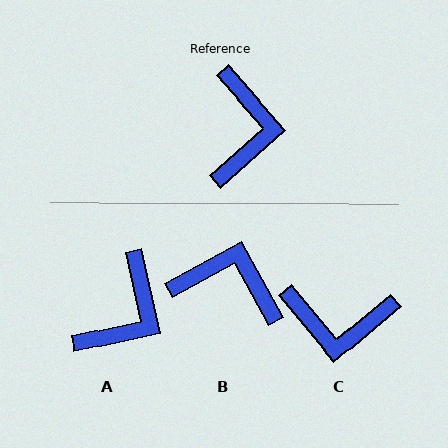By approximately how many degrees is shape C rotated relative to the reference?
Approximately 91 degrees clockwise.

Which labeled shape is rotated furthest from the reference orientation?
C, about 91 degrees away.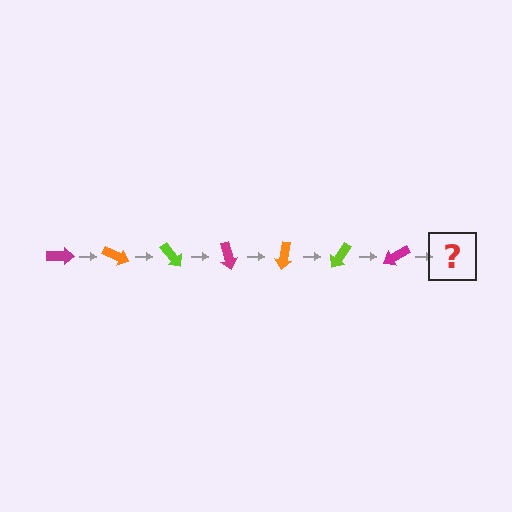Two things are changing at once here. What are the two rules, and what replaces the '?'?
The two rules are that it rotates 25 degrees each step and the color cycles through magenta, orange, and lime. The '?' should be an orange arrow, rotated 175 degrees from the start.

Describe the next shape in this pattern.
It should be an orange arrow, rotated 175 degrees from the start.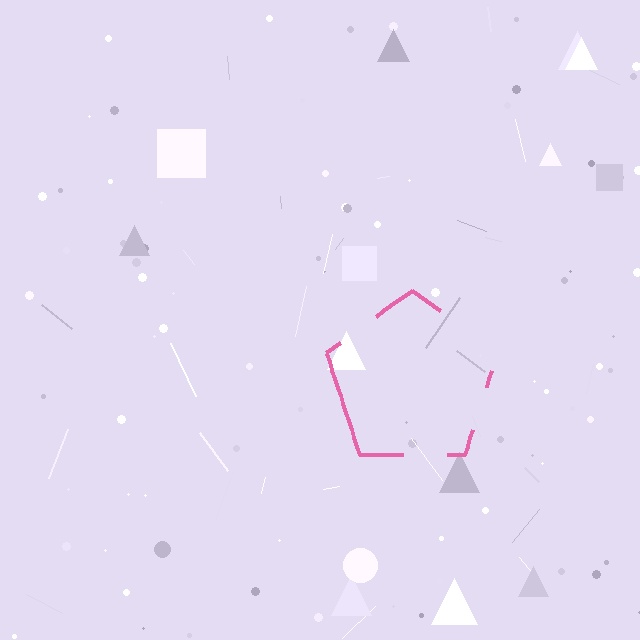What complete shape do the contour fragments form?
The contour fragments form a pentagon.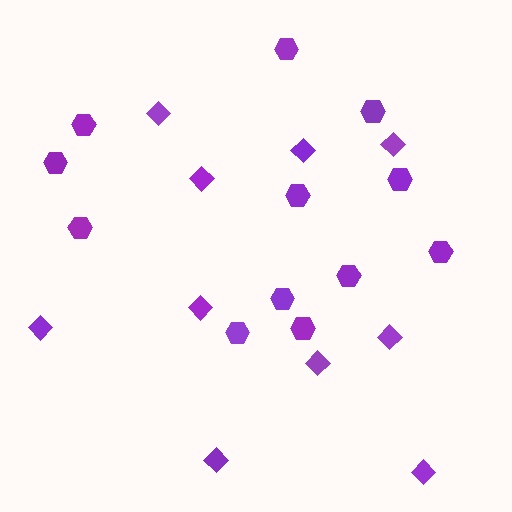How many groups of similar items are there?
There are 2 groups: one group of hexagons (12) and one group of diamonds (10).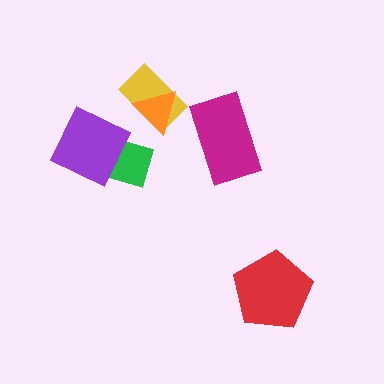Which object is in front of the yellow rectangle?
The orange triangle is in front of the yellow rectangle.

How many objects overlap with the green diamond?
1 object overlaps with the green diamond.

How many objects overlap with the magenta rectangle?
0 objects overlap with the magenta rectangle.